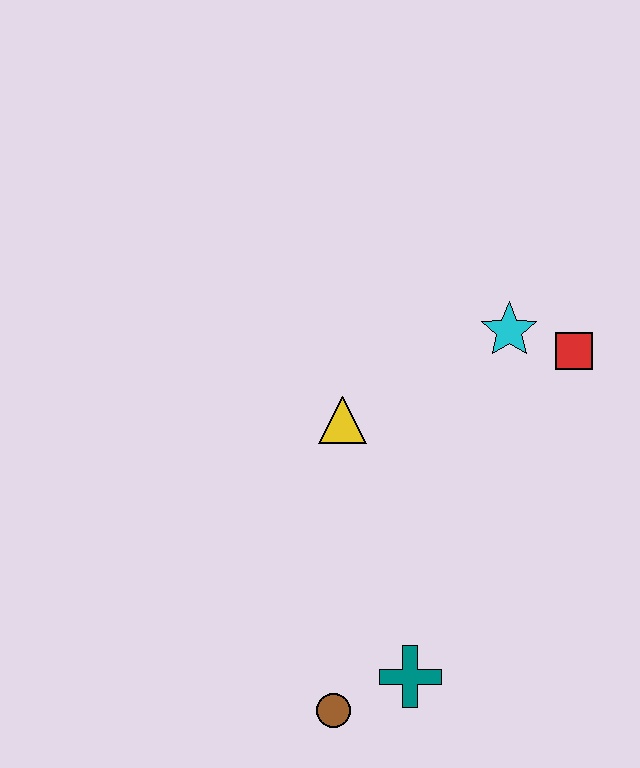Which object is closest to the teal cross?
The brown circle is closest to the teal cross.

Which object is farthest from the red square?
The brown circle is farthest from the red square.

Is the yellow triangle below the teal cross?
No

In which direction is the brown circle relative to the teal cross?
The brown circle is to the left of the teal cross.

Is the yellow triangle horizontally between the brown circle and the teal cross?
Yes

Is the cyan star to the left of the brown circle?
No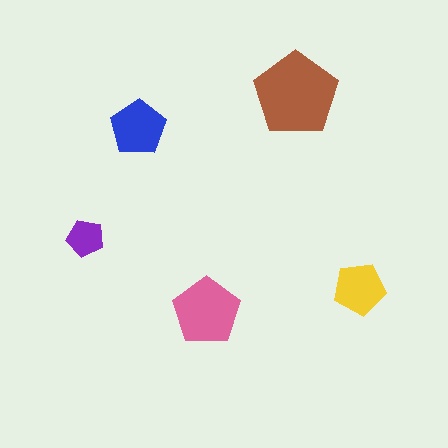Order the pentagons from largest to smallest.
the brown one, the pink one, the blue one, the yellow one, the purple one.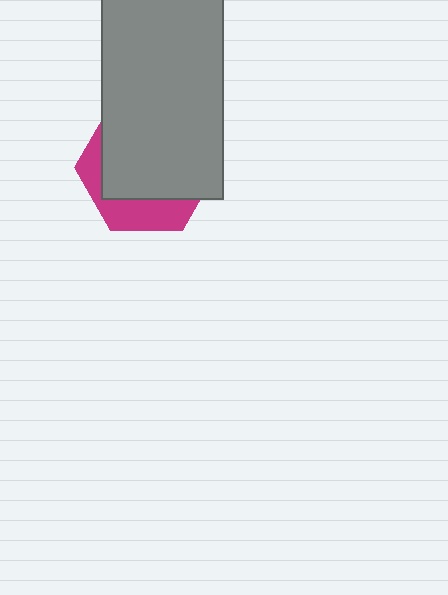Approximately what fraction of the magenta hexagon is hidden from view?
Roughly 70% of the magenta hexagon is hidden behind the gray rectangle.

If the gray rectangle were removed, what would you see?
You would see the complete magenta hexagon.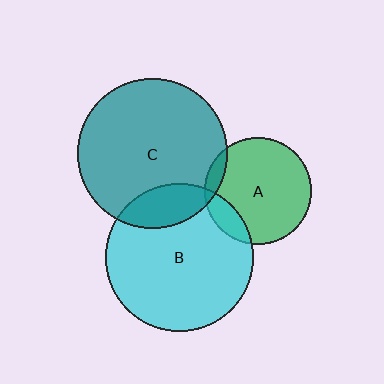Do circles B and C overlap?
Yes.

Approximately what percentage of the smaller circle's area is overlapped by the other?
Approximately 15%.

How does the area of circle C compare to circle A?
Approximately 2.0 times.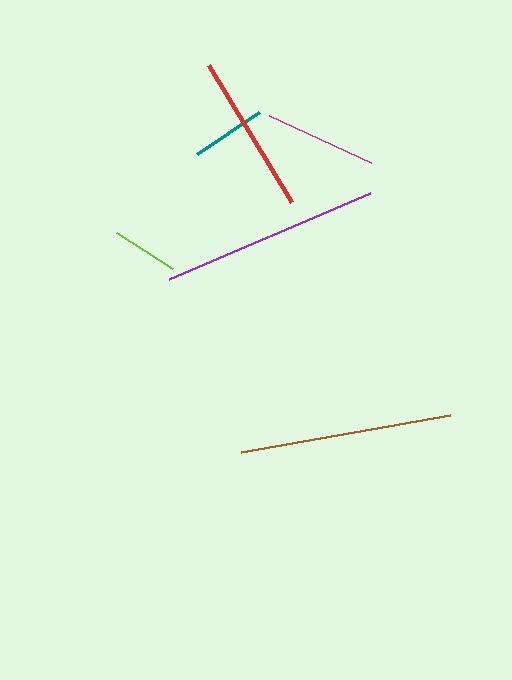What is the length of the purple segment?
The purple segment is approximately 218 pixels long.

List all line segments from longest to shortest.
From longest to shortest: purple, brown, red, magenta, teal, lime.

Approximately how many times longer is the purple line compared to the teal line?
The purple line is approximately 2.9 times the length of the teal line.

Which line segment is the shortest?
The lime line is the shortest at approximately 67 pixels.